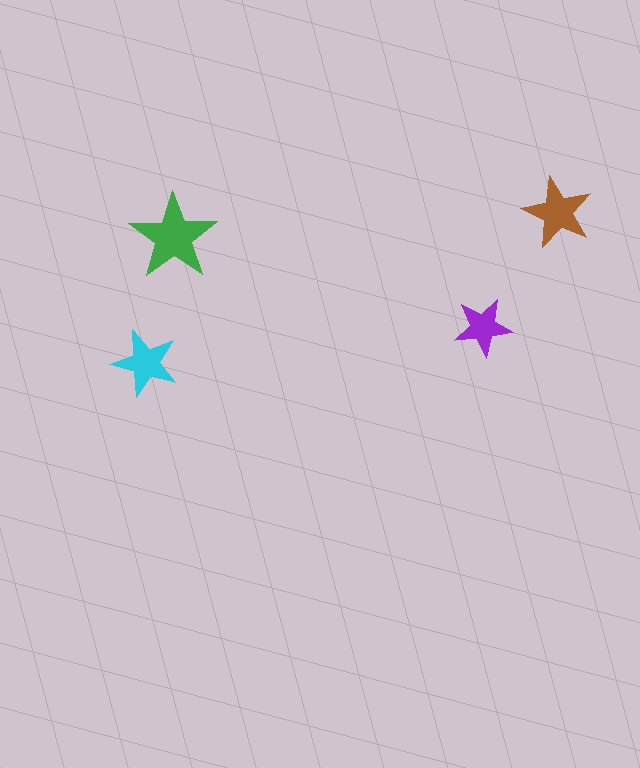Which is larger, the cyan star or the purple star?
The cyan one.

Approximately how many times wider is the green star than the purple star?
About 1.5 times wider.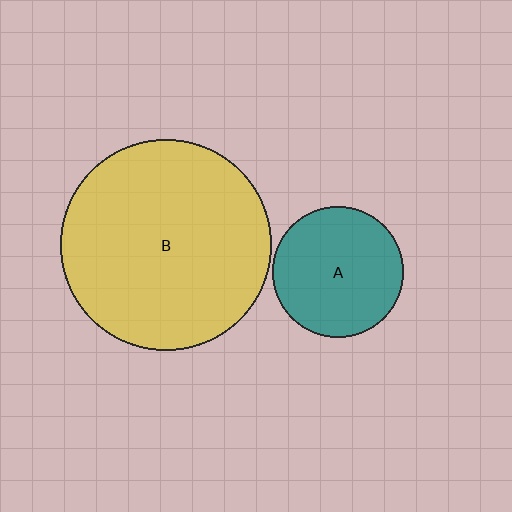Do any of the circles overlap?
No, none of the circles overlap.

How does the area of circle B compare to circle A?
Approximately 2.6 times.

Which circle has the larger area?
Circle B (yellow).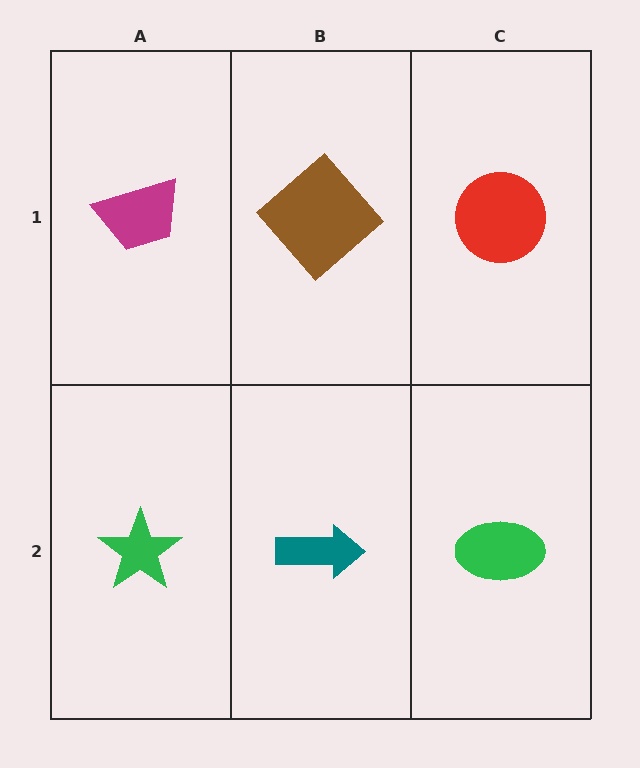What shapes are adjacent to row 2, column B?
A brown diamond (row 1, column B), a green star (row 2, column A), a green ellipse (row 2, column C).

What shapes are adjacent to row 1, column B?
A teal arrow (row 2, column B), a magenta trapezoid (row 1, column A), a red circle (row 1, column C).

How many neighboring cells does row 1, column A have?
2.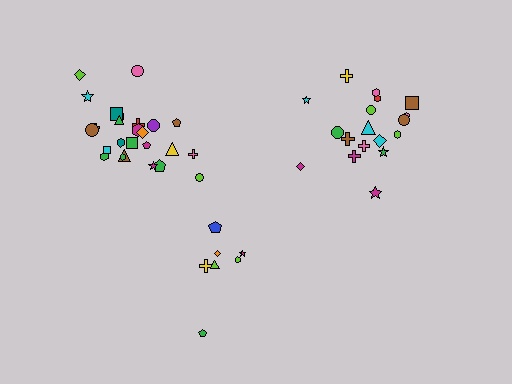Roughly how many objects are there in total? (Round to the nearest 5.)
Roughly 50 objects in total.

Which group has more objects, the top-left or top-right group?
The top-left group.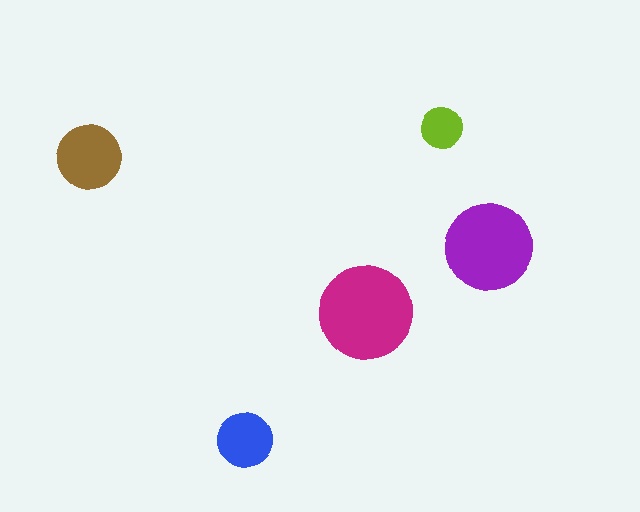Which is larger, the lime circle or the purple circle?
The purple one.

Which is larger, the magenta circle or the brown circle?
The magenta one.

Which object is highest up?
The lime circle is topmost.